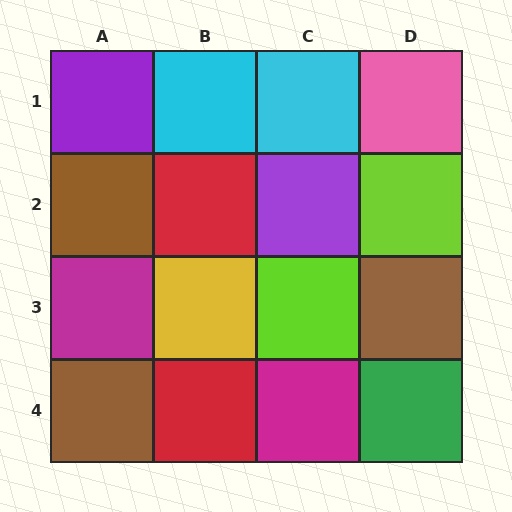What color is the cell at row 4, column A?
Brown.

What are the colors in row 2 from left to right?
Brown, red, purple, lime.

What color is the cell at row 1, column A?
Purple.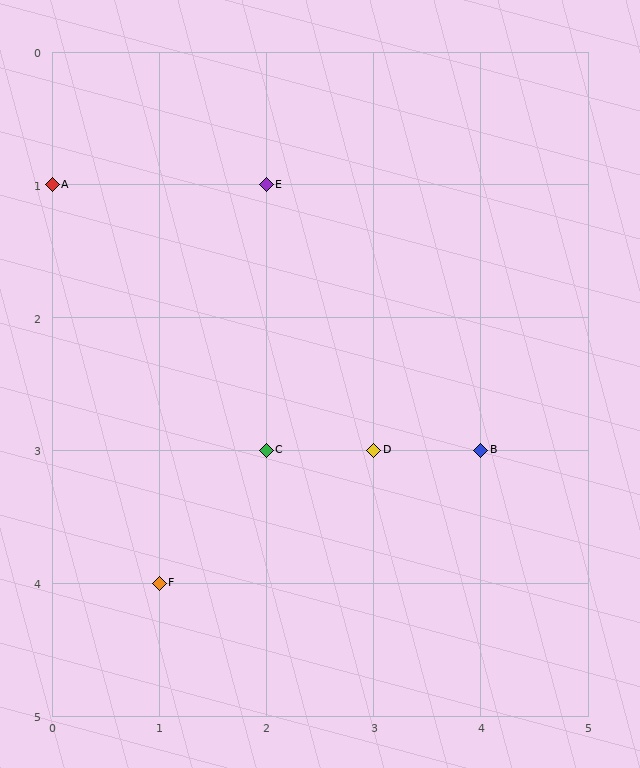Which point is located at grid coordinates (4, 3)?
Point B is at (4, 3).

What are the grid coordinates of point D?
Point D is at grid coordinates (3, 3).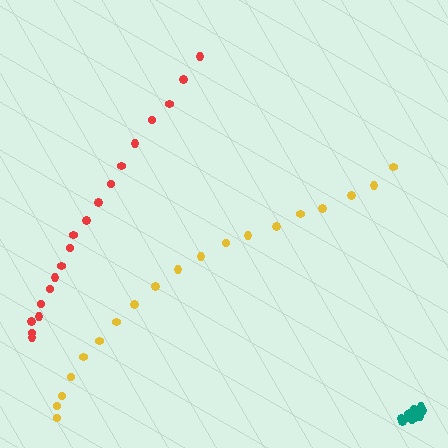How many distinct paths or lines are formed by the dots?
There are 3 distinct paths.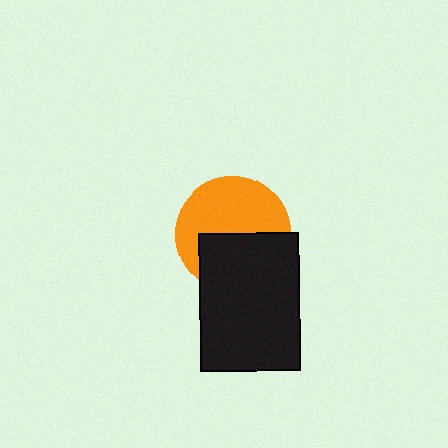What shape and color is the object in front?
The object in front is a black rectangle.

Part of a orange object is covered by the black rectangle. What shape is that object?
It is a circle.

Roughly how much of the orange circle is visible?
About half of it is visible (roughly 56%).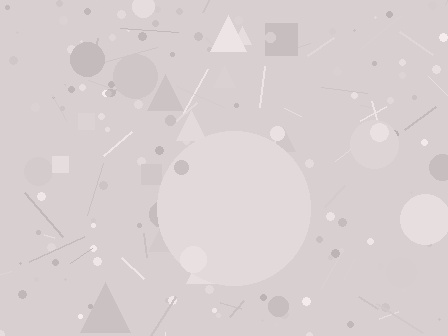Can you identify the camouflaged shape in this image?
The camouflaged shape is a circle.